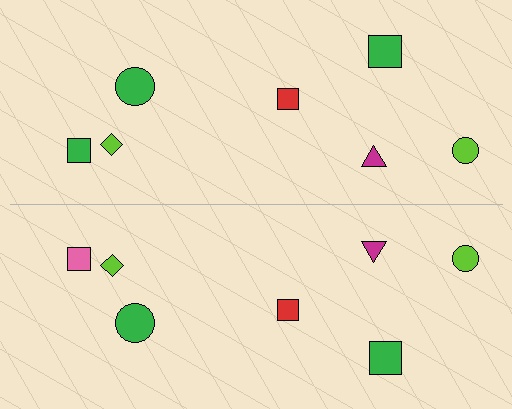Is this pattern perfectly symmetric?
No, the pattern is not perfectly symmetric. The pink square on the bottom side breaks the symmetry — its mirror counterpart is green.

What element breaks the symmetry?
The pink square on the bottom side breaks the symmetry — its mirror counterpart is green.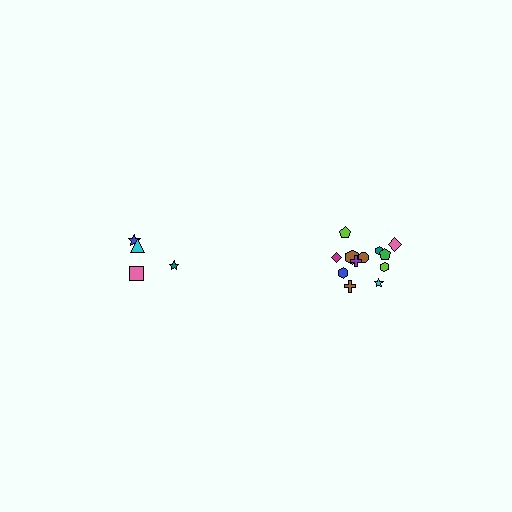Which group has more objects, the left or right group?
The right group.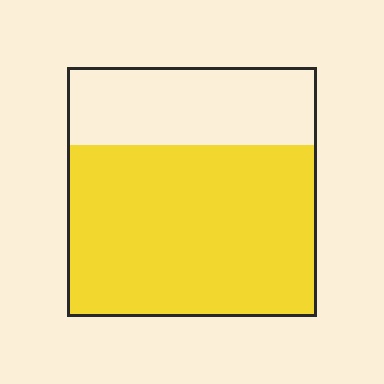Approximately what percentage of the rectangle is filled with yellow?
Approximately 70%.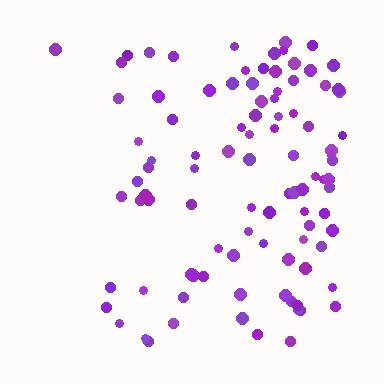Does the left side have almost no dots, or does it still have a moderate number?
Still a moderate number, just noticeably fewer than the right.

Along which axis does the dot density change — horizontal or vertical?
Horizontal.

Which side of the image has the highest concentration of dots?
The right.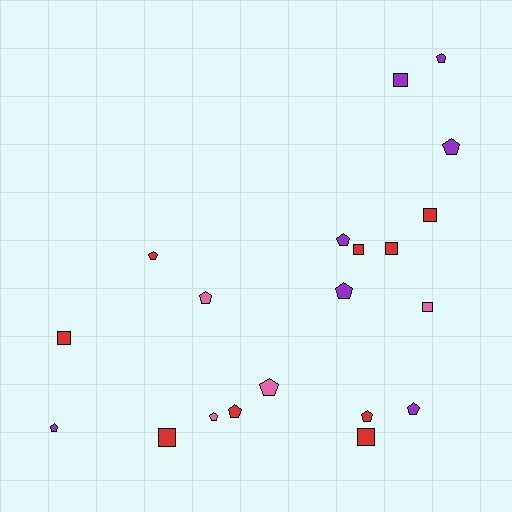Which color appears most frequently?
Red, with 9 objects.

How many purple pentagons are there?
There are 6 purple pentagons.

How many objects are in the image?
There are 20 objects.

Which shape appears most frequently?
Pentagon, with 12 objects.